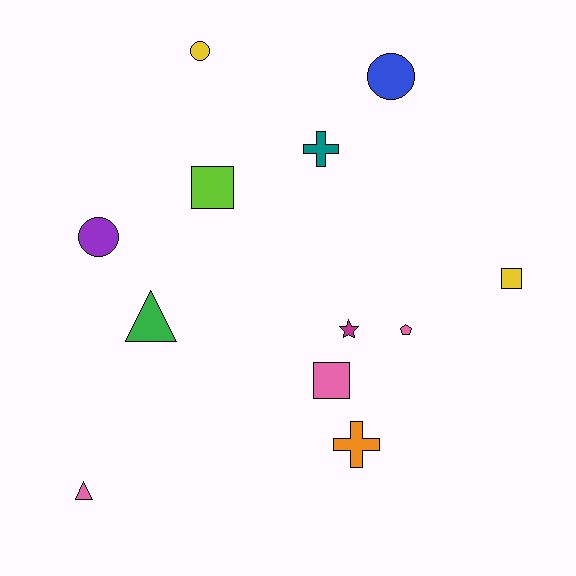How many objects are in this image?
There are 12 objects.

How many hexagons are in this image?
There are no hexagons.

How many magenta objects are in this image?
There is 1 magenta object.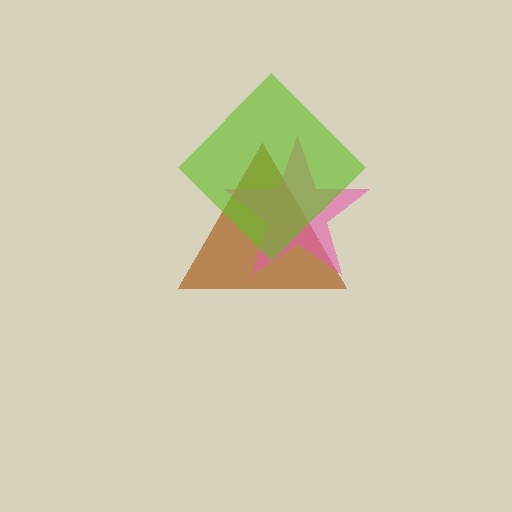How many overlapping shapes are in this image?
There are 3 overlapping shapes in the image.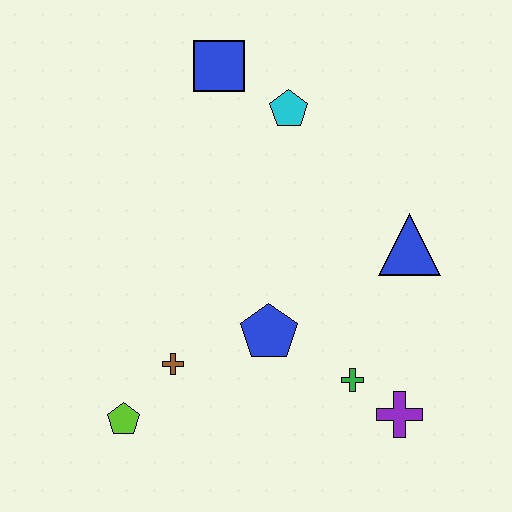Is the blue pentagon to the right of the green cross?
No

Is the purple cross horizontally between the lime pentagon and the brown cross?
No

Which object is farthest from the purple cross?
The blue square is farthest from the purple cross.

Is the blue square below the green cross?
No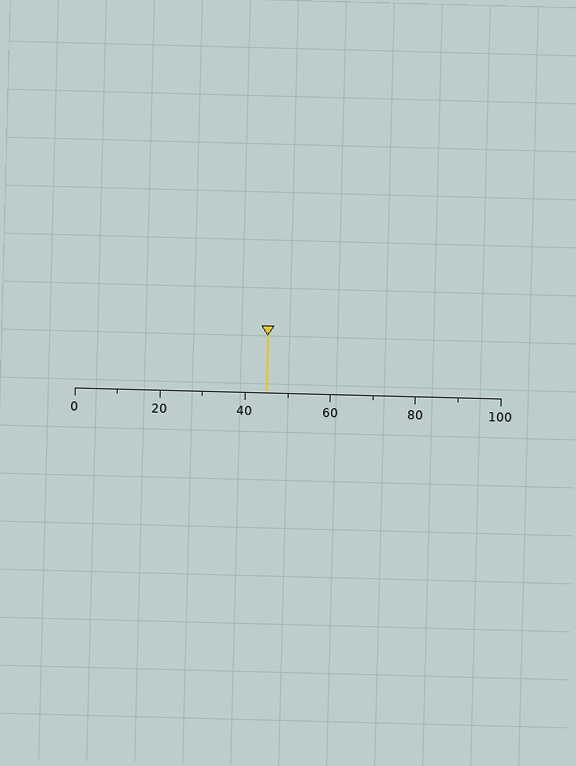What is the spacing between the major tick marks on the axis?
The major ticks are spaced 20 apart.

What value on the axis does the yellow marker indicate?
The marker indicates approximately 45.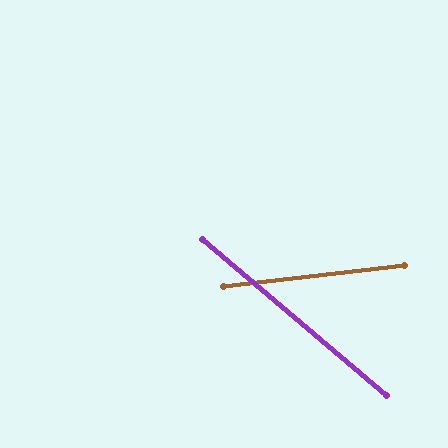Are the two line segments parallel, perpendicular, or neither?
Neither parallel nor perpendicular — they differ by about 47°.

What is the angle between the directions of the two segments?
Approximately 47 degrees.